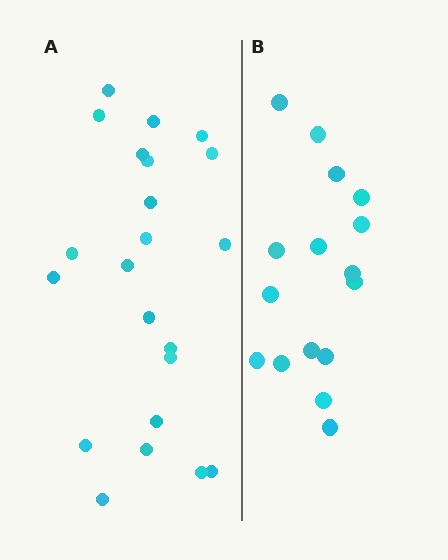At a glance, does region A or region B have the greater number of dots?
Region A (the left region) has more dots.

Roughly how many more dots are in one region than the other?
Region A has about 6 more dots than region B.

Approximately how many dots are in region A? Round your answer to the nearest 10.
About 20 dots. (The exact count is 22, which rounds to 20.)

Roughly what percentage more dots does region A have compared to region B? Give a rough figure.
About 40% more.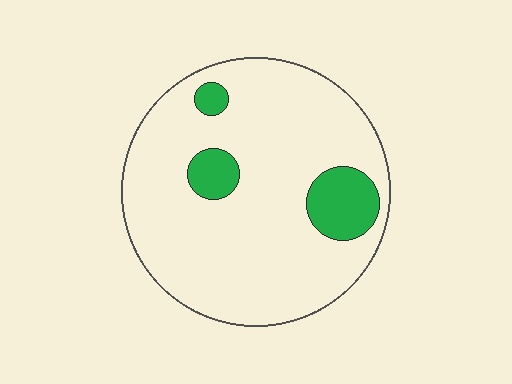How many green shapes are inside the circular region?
3.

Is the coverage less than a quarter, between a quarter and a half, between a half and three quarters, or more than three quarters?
Less than a quarter.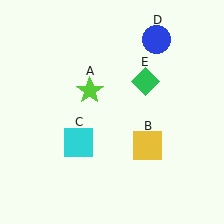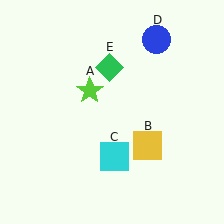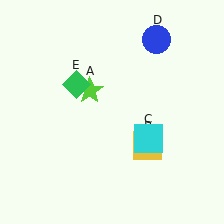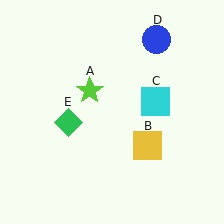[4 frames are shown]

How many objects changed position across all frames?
2 objects changed position: cyan square (object C), green diamond (object E).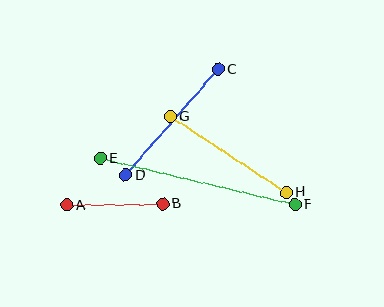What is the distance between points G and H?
The distance is approximately 138 pixels.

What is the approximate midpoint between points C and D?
The midpoint is at approximately (172, 122) pixels.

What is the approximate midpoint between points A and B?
The midpoint is at approximately (115, 204) pixels.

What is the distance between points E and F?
The distance is approximately 200 pixels.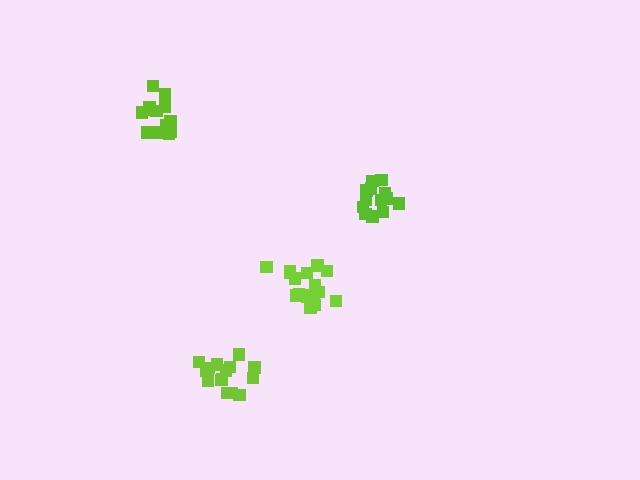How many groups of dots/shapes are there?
There are 4 groups.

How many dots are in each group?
Group 1: 17 dots, Group 2: 15 dots, Group 3: 13 dots, Group 4: 15 dots (60 total).